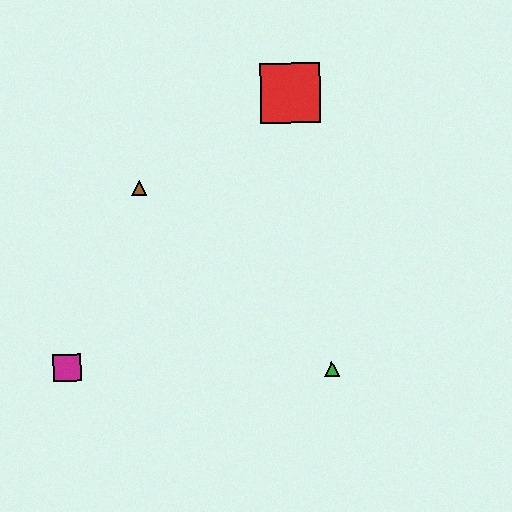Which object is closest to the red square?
The brown triangle is closest to the red square.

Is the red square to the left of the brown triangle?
No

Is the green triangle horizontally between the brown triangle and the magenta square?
No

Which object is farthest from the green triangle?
The red square is farthest from the green triangle.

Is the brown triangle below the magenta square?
No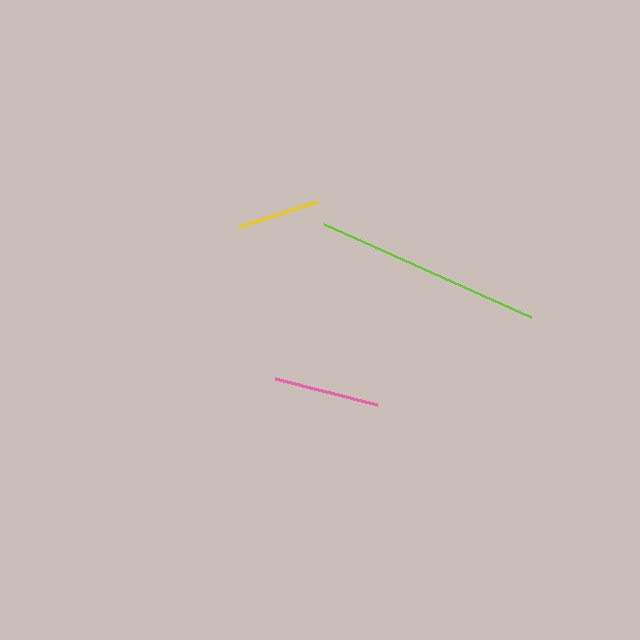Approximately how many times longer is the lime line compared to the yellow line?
The lime line is approximately 2.8 times the length of the yellow line.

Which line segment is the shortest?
The yellow line is the shortest at approximately 82 pixels.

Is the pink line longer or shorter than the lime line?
The lime line is longer than the pink line.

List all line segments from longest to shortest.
From longest to shortest: lime, pink, yellow.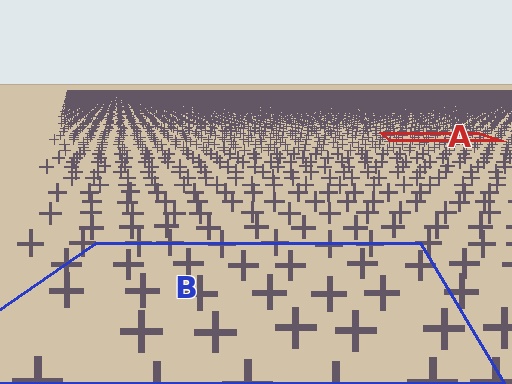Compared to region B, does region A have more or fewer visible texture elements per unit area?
Region A has more texture elements per unit area — they are packed more densely because it is farther away.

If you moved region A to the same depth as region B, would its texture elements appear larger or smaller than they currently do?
They would appear larger. At a closer depth, the same texture elements are projected at a bigger on-screen size.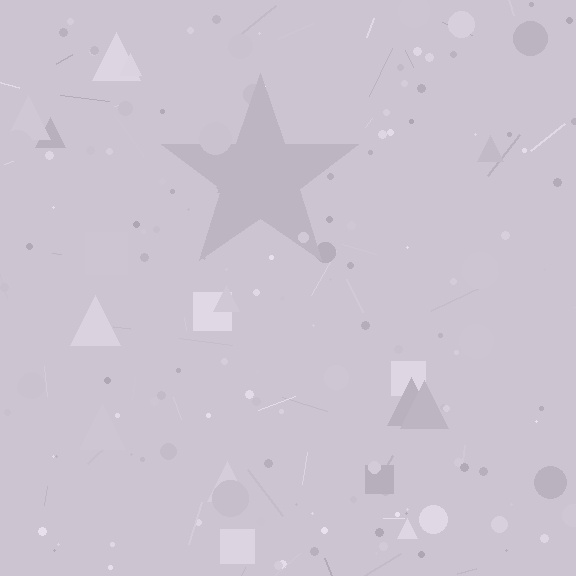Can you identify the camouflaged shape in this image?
The camouflaged shape is a star.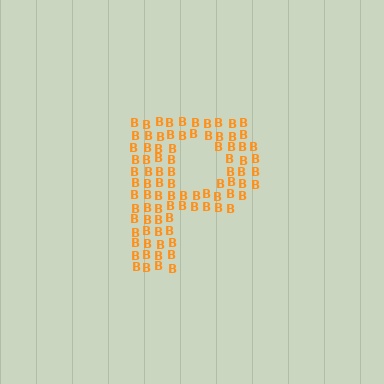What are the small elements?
The small elements are letter B's.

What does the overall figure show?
The overall figure shows the letter P.